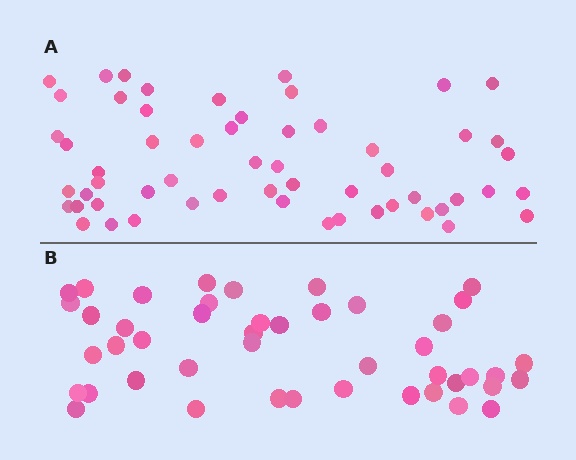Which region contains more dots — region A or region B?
Region A (the top region) has more dots.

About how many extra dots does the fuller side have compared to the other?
Region A has roughly 12 or so more dots than region B.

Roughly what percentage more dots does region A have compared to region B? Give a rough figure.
About 25% more.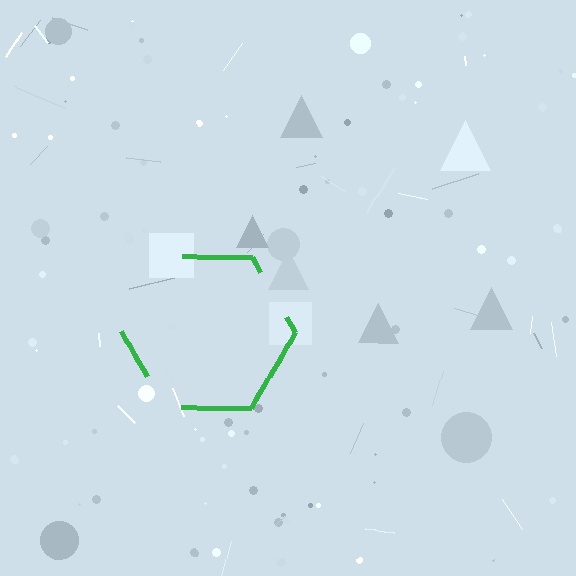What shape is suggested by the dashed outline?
The dashed outline suggests a hexagon.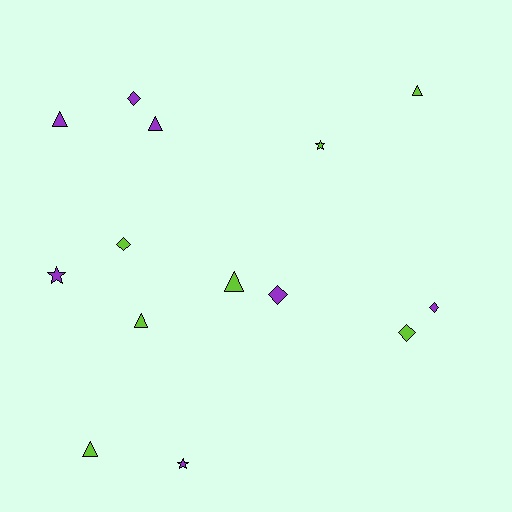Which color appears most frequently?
Lime, with 7 objects.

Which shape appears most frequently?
Triangle, with 6 objects.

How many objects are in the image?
There are 14 objects.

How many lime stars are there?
There is 1 lime star.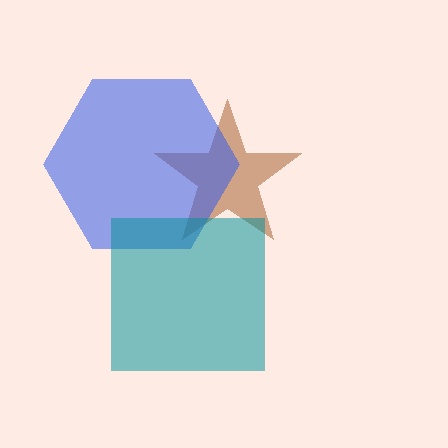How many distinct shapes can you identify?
There are 3 distinct shapes: a brown star, a blue hexagon, a teal square.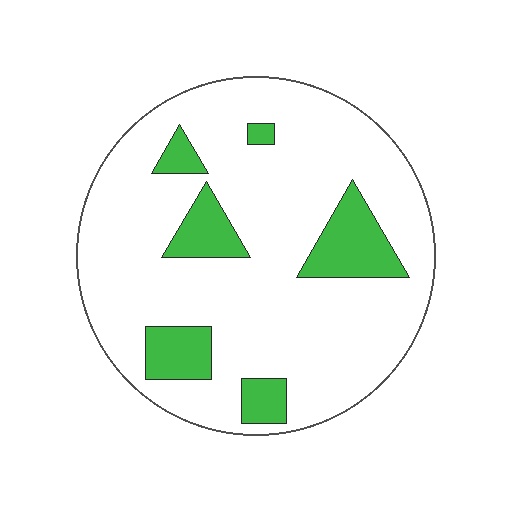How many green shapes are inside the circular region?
6.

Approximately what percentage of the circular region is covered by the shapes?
Approximately 15%.